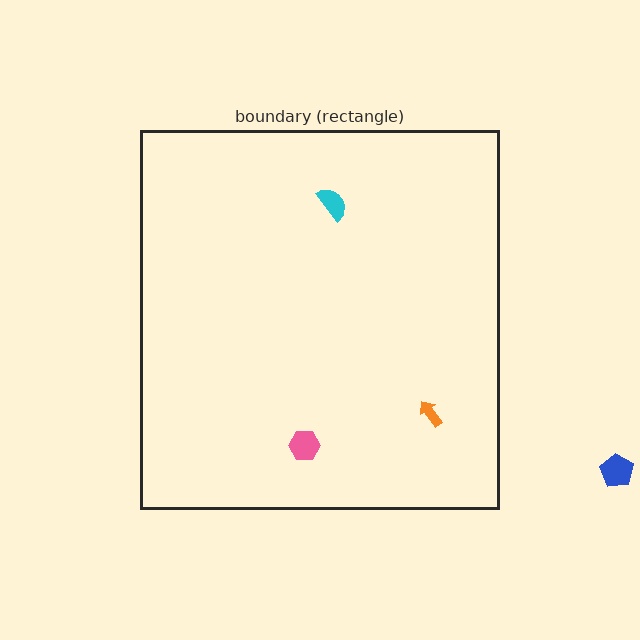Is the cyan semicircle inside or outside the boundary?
Inside.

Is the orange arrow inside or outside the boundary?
Inside.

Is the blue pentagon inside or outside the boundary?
Outside.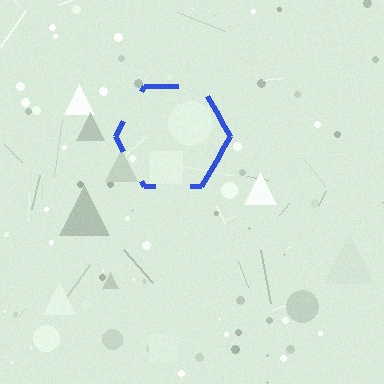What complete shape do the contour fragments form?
The contour fragments form a hexagon.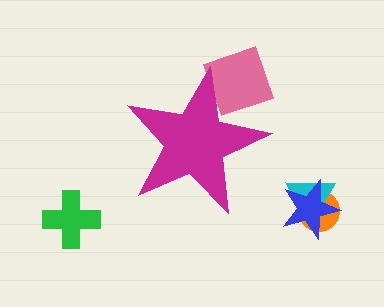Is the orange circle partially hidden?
No, the orange circle is fully visible.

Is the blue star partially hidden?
No, the blue star is fully visible.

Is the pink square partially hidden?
Yes, the pink square is partially hidden behind the magenta star.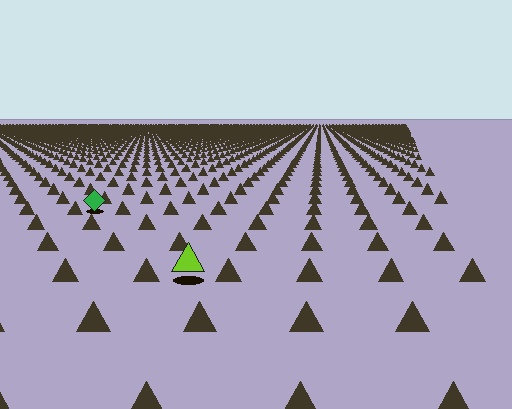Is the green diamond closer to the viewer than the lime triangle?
No. The lime triangle is closer — you can tell from the texture gradient: the ground texture is coarser near it.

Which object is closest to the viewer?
The lime triangle is closest. The texture marks near it are larger and more spread out.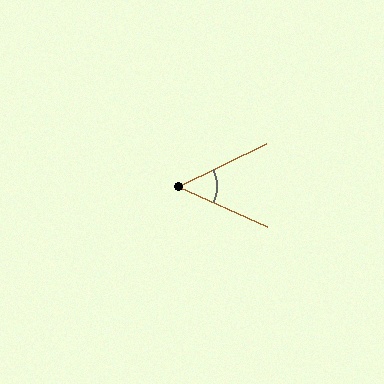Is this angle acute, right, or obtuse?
It is acute.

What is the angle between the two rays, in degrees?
Approximately 50 degrees.